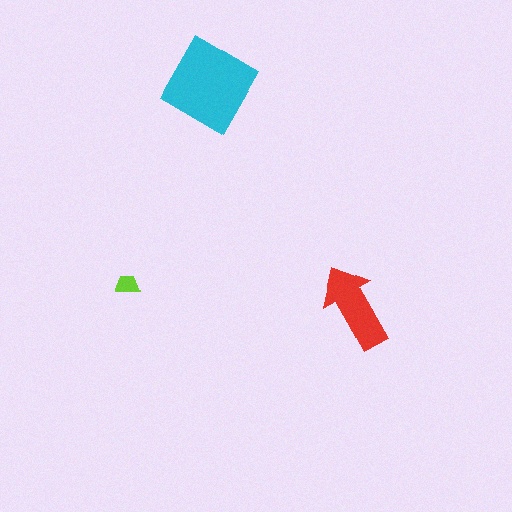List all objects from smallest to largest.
The lime trapezoid, the red arrow, the cyan diamond.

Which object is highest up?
The cyan diamond is topmost.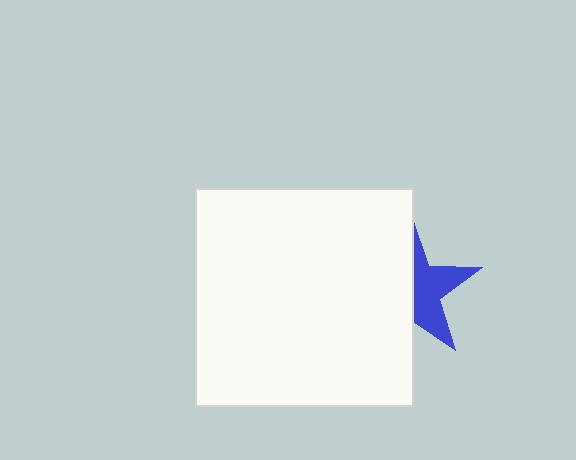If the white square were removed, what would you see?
You would see the complete blue star.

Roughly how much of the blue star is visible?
About half of it is visible (roughly 46%).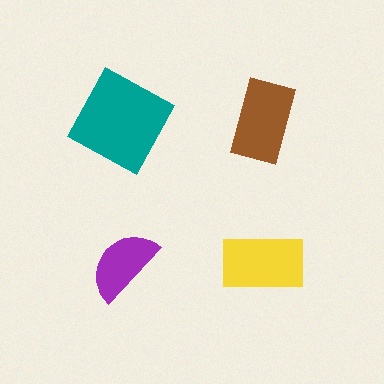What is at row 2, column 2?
A yellow rectangle.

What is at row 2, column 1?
A purple semicircle.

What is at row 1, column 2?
A brown rectangle.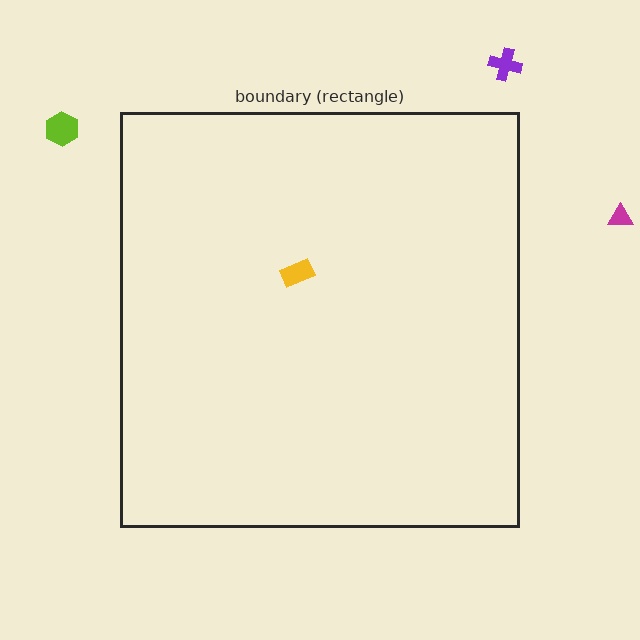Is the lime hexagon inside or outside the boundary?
Outside.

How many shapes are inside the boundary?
1 inside, 3 outside.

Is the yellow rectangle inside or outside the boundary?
Inside.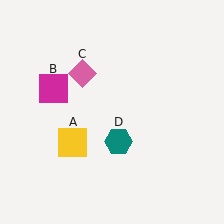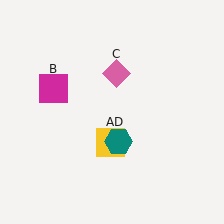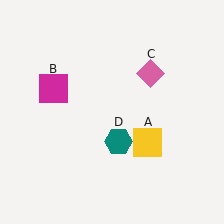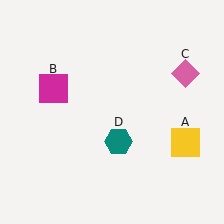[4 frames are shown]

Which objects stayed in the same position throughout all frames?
Magenta square (object B) and teal hexagon (object D) remained stationary.